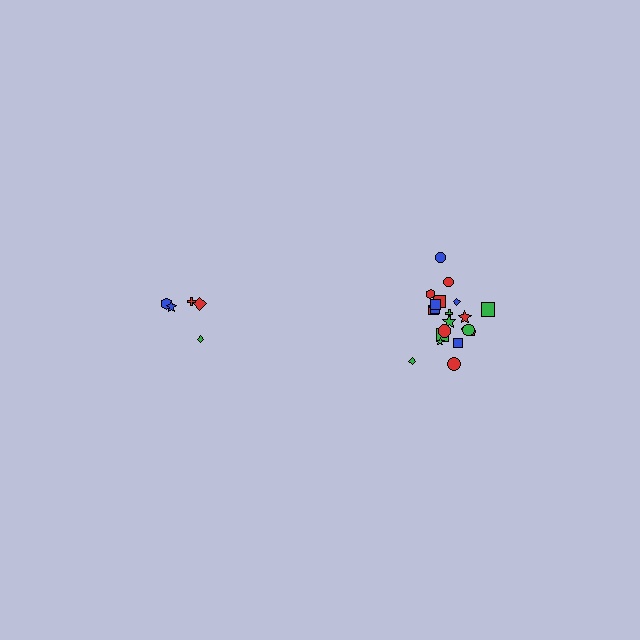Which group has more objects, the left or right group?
The right group.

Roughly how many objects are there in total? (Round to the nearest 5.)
Roughly 25 objects in total.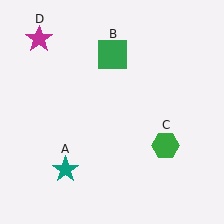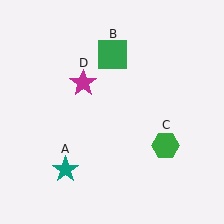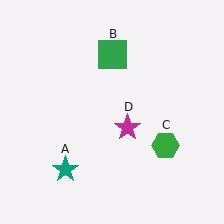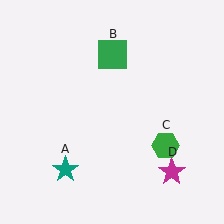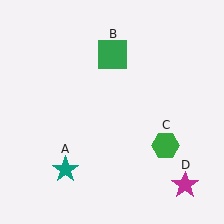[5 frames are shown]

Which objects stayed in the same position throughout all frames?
Teal star (object A) and green square (object B) and green hexagon (object C) remained stationary.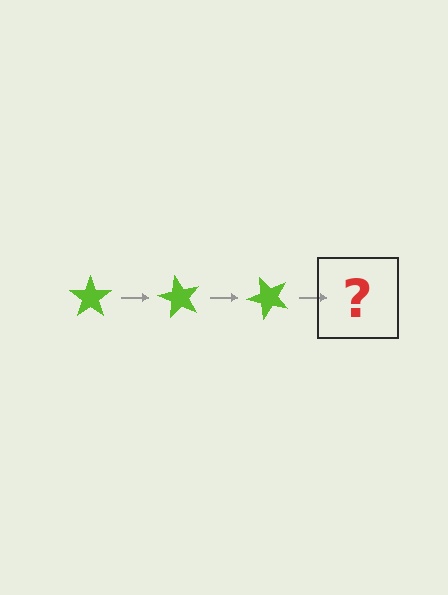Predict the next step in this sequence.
The next step is a lime star rotated 180 degrees.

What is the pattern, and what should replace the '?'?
The pattern is that the star rotates 60 degrees each step. The '?' should be a lime star rotated 180 degrees.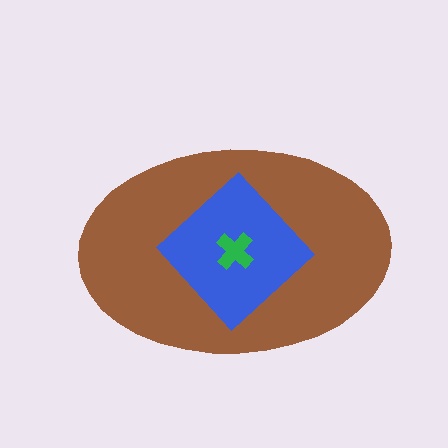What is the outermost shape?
The brown ellipse.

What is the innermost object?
The green cross.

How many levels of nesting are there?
3.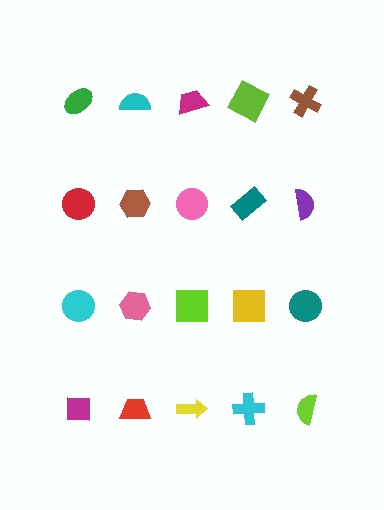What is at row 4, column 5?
A lime semicircle.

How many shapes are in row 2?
5 shapes.